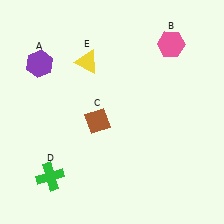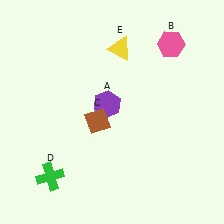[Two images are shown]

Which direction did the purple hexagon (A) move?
The purple hexagon (A) moved right.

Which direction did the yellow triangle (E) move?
The yellow triangle (E) moved right.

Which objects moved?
The objects that moved are: the purple hexagon (A), the yellow triangle (E).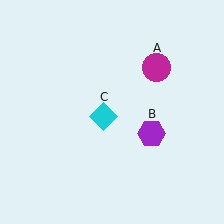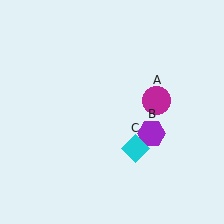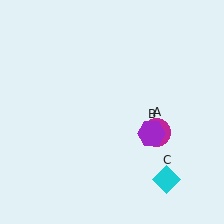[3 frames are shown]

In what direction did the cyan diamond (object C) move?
The cyan diamond (object C) moved down and to the right.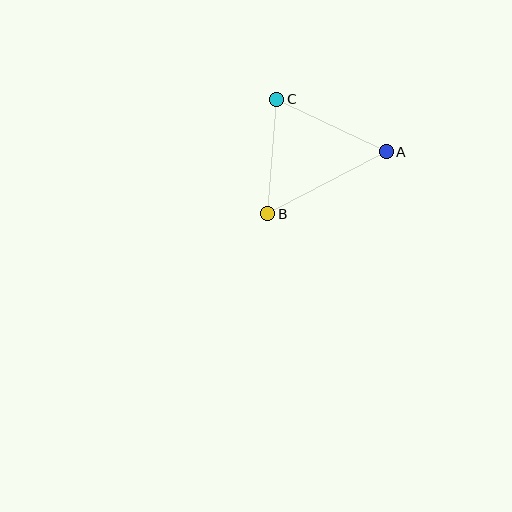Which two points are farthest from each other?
Points A and B are farthest from each other.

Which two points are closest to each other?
Points B and C are closest to each other.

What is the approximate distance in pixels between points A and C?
The distance between A and C is approximately 121 pixels.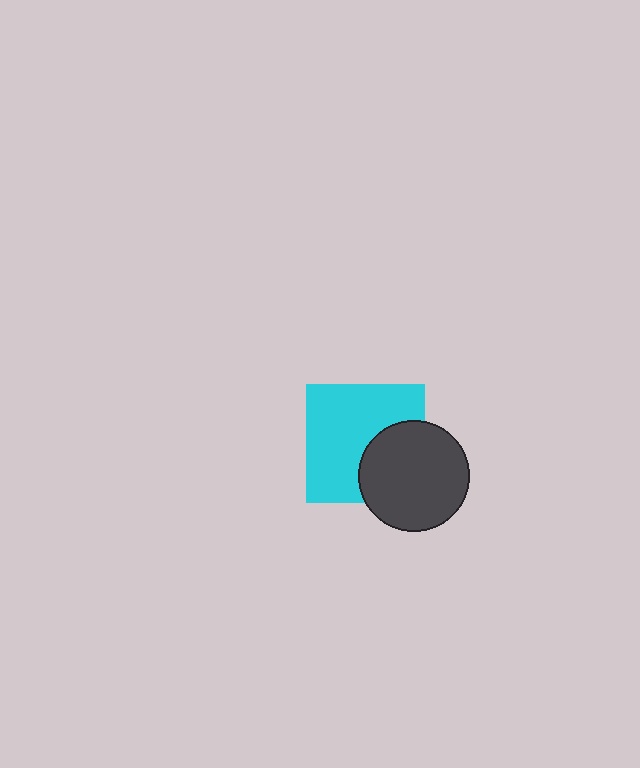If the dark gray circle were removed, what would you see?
You would see the complete cyan square.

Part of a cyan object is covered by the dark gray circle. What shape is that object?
It is a square.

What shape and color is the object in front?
The object in front is a dark gray circle.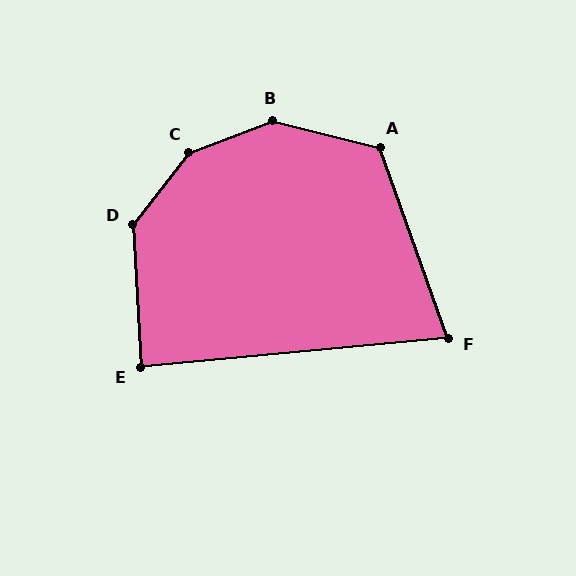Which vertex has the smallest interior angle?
F, at approximately 76 degrees.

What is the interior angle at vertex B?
Approximately 145 degrees (obtuse).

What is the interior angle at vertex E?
Approximately 88 degrees (approximately right).